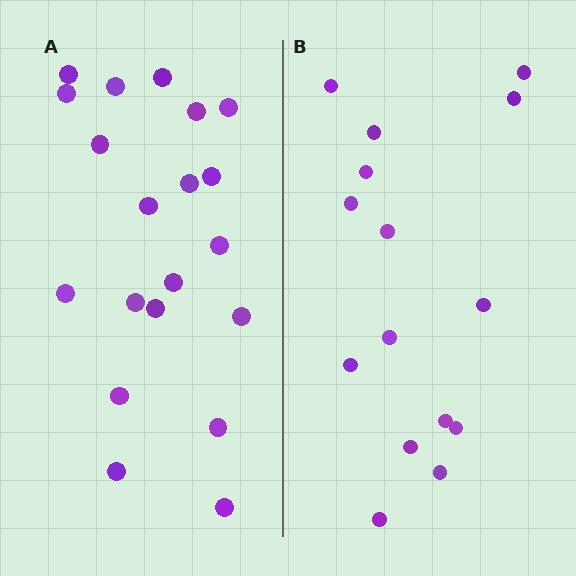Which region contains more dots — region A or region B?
Region A (the left region) has more dots.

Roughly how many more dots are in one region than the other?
Region A has about 5 more dots than region B.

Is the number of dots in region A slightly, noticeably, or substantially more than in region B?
Region A has noticeably more, but not dramatically so. The ratio is roughly 1.3 to 1.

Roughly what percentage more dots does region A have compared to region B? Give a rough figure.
About 35% more.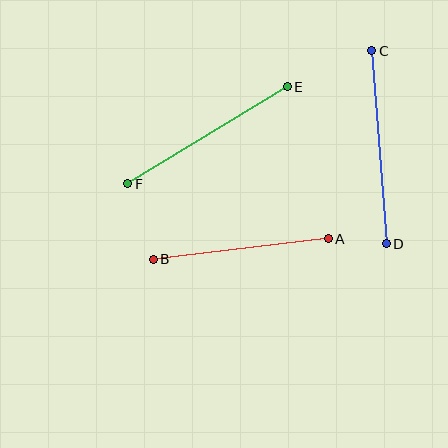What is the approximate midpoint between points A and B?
The midpoint is at approximately (241, 249) pixels.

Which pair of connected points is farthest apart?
Points C and D are farthest apart.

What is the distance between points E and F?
The distance is approximately 186 pixels.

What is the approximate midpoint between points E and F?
The midpoint is at approximately (208, 135) pixels.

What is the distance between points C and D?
The distance is approximately 194 pixels.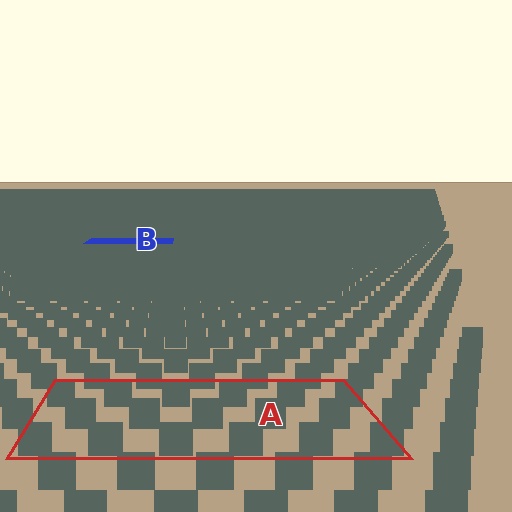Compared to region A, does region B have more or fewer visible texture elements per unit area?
Region B has more texture elements per unit area — they are packed more densely because it is farther away.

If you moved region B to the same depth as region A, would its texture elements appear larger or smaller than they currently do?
They would appear larger. At a closer depth, the same texture elements are projected at a bigger on-screen size.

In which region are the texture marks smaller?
The texture marks are smaller in region B, because it is farther away.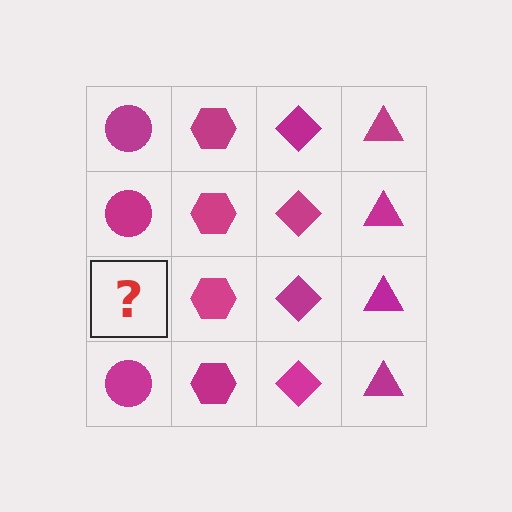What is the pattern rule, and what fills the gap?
The rule is that each column has a consistent shape. The gap should be filled with a magenta circle.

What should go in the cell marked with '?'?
The missing cell should contain a magenta circle.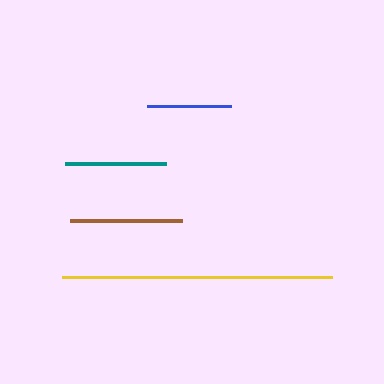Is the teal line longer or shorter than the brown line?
The brown line is longer than the teal line.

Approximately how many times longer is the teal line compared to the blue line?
The teal line is approximately 1.2 times the length of the blue line.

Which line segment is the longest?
The yellow line is the longest at approximately 270 pixels.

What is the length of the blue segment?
The blue segment is approximately 84 pixels long.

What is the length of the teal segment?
The teal segment is approximately 101 pixels long.